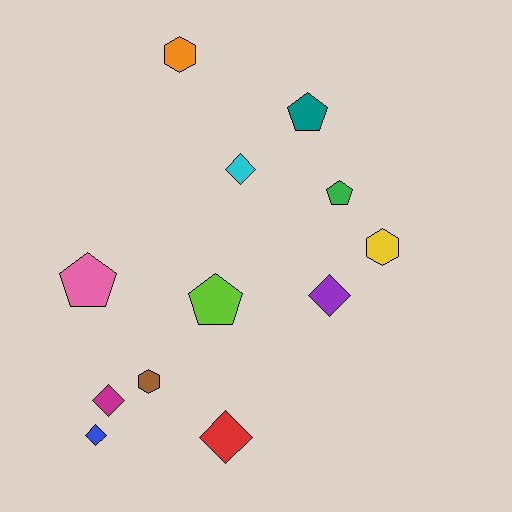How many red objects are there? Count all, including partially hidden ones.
There is 1 red object.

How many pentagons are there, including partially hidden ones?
There are 4 pentagons.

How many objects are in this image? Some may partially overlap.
There are 12 objects.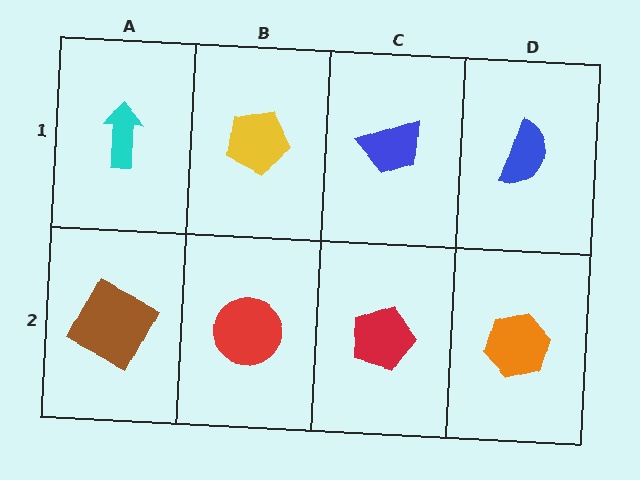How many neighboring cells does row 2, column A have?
2.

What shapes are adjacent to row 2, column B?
A yellow pentagon (row 1, column B), a brown square (row 2, column A), a red pentagon (row 2, column C).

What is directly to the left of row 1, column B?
A cyan arrow.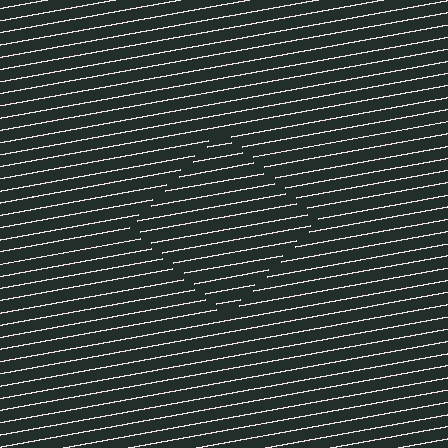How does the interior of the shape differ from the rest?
The interior of the shape contains the same grating, shifted by half a period — the contour is defined by the phase discontinuity where line-ends from the inner and outer gratings abut.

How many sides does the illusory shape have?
4 sides — the line-ends trace a square.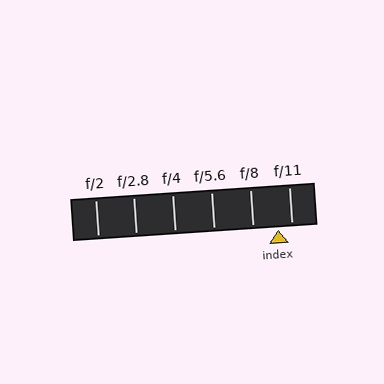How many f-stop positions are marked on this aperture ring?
There are 6 f-stop positions marked.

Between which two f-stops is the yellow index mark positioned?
The index mark is between f/8 and f/11.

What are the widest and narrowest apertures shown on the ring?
The widest aperture shown is f/2 and the narrowest is f/11.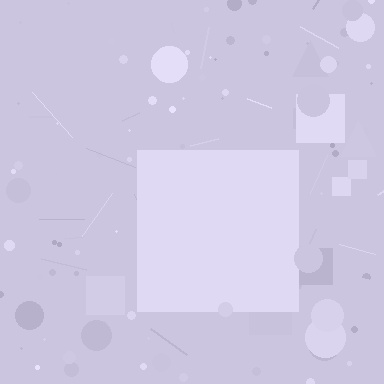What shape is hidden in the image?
A square is hidden in the image.